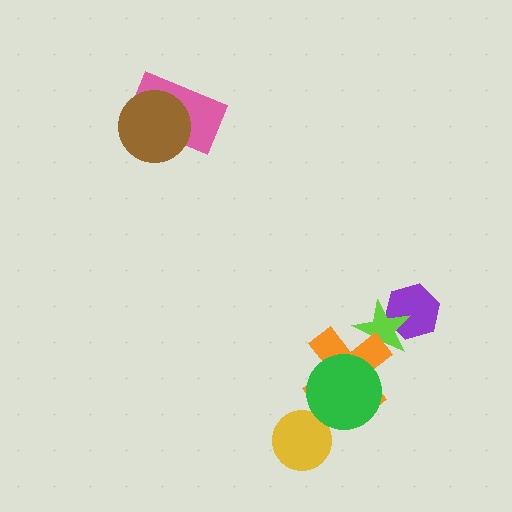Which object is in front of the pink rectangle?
The brown circle is in front of the pink rectangle.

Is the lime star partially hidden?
Yes, it is partially covered by another shape.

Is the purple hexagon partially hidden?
Yes, it is partially covered by another shape.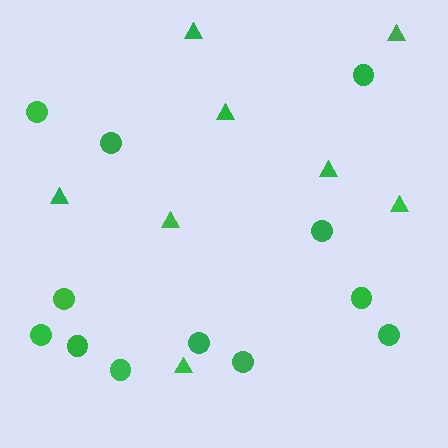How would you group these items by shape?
There are 2 groups: one group of circles (12) and one group of triangles (8).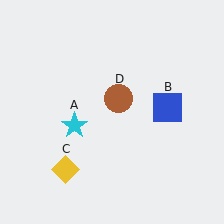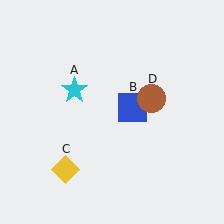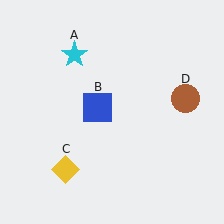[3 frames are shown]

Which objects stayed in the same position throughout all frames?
Yellow diamond (object C) remained stationary.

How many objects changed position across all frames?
3 objects changed position: cyan star (object A), blue square (object B), brown circle (object D).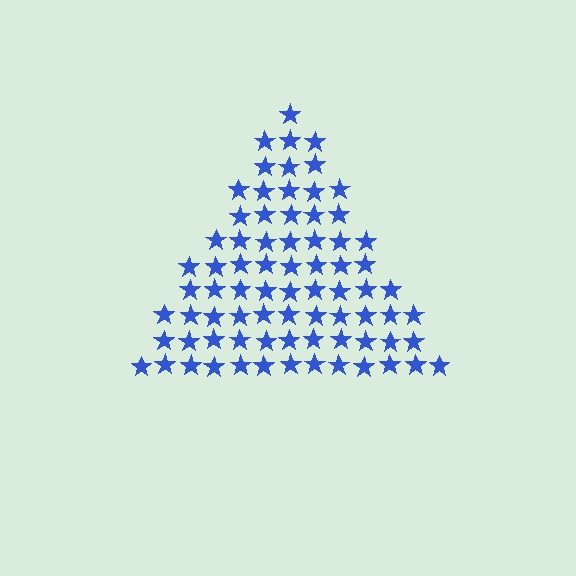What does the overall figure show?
The overall figure shows a triangle.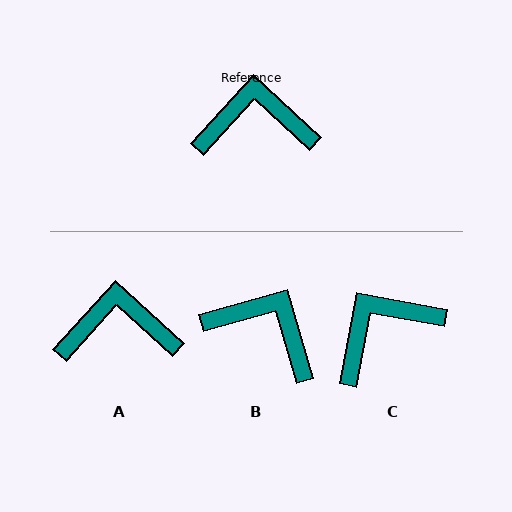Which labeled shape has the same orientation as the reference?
A.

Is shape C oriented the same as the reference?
No, it is off by about 32 degrees.